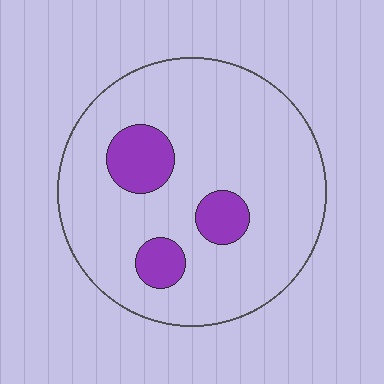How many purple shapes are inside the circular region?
3.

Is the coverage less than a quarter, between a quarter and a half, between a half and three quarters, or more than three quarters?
Less than a quarter.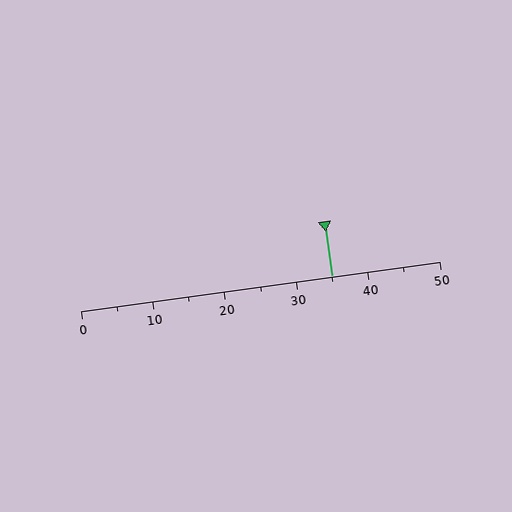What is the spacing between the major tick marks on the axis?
The major ticks are spaced 10 apart.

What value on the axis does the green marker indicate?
The marker indicates approximately 35.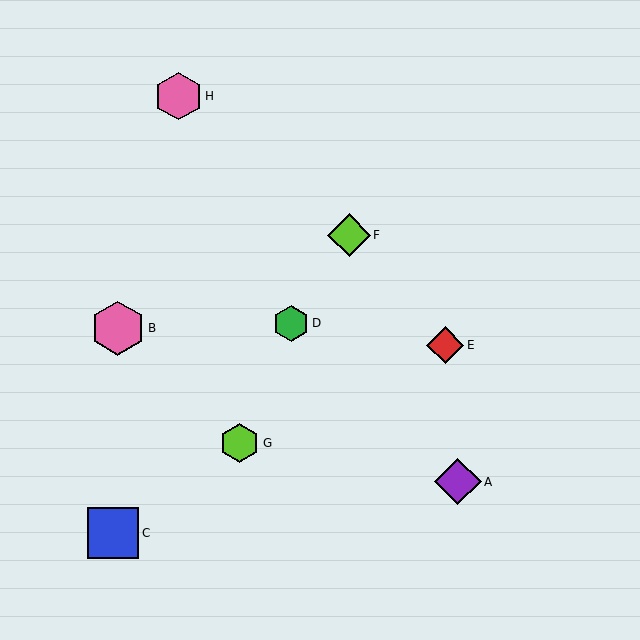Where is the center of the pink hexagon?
The center of the pink hexagon is at (118, 328).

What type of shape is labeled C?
Shape C is a blue square.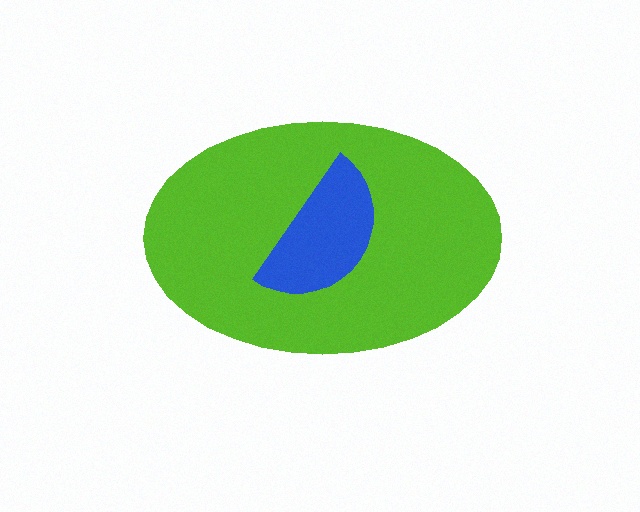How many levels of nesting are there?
2.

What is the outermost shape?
The lime ellipse.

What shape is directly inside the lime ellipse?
The blue semicircle.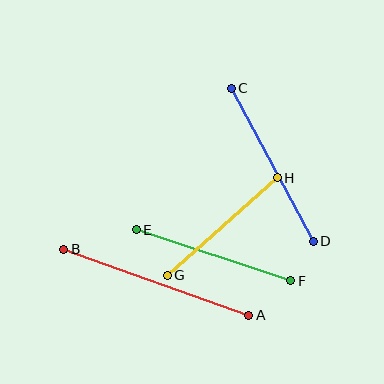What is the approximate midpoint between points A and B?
The midpoint is at approximately (156, 282) pixels.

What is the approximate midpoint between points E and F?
The midpoint is at approximately (213, 255) pixels.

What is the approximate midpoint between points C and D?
The midpoint is at approximately (272, 165) pixels.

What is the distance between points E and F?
The distance is approximately 163 pixels.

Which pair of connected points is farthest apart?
Points A and B are farthest apart.